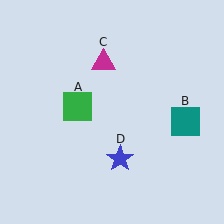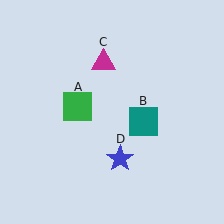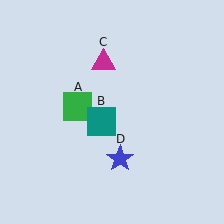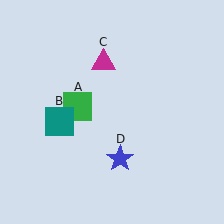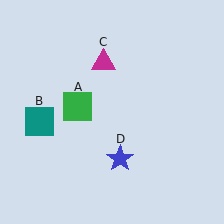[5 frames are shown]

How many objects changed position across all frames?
1 object changed position: teal square (object B).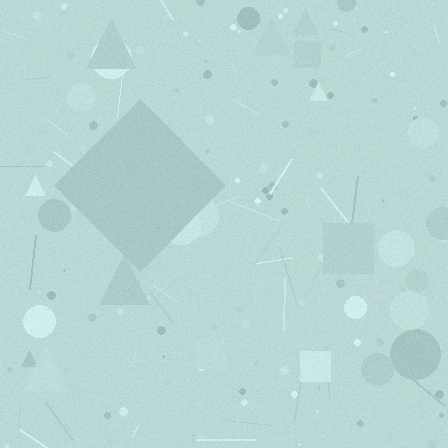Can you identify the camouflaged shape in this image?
The camouflaged shape is a diamond.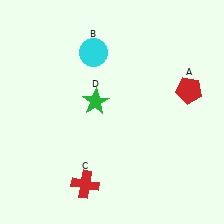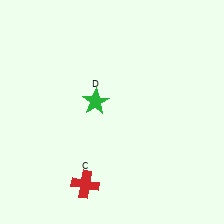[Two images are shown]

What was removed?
The cyan circle (B), the red pentagon (A) were removed in Image 2.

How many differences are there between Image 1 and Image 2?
There are 2 differences between the two images.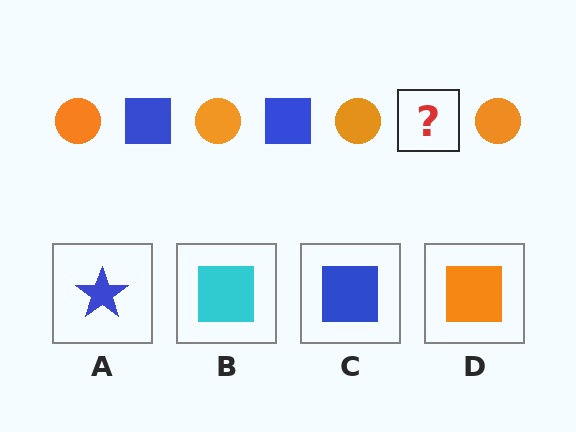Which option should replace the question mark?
Option C.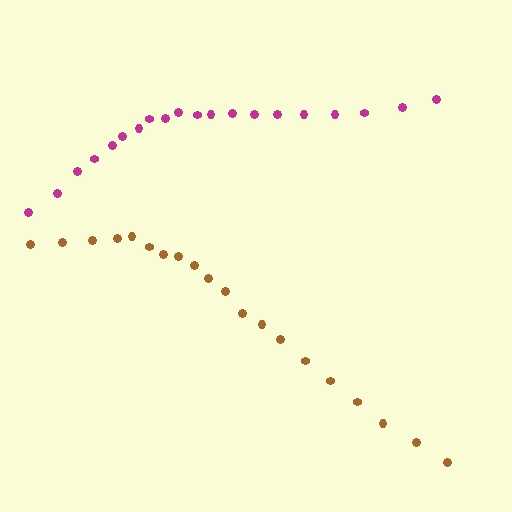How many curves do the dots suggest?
There are 2 distinct paths.